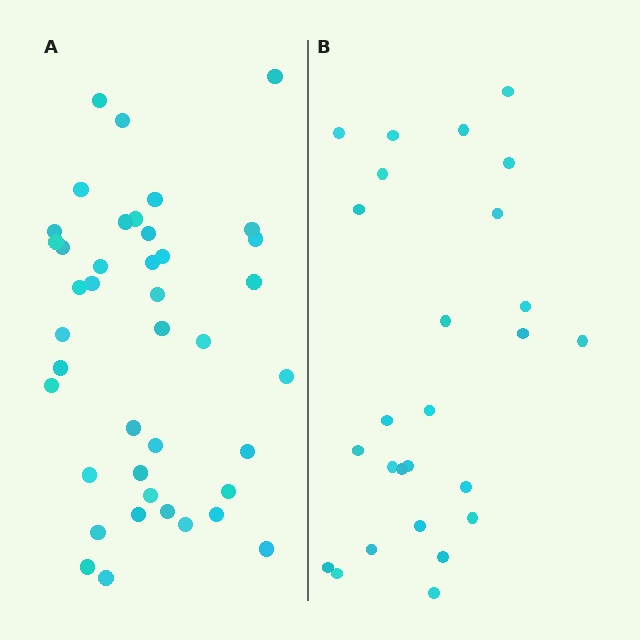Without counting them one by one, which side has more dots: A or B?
Region A (the left region) has more dots.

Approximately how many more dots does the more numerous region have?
Region A has approximately 15 more dots than region B.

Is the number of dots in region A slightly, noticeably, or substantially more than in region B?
Region A has substantially more. The ratio is roughly 1.6 to 1.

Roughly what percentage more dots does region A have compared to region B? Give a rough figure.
About 60% more.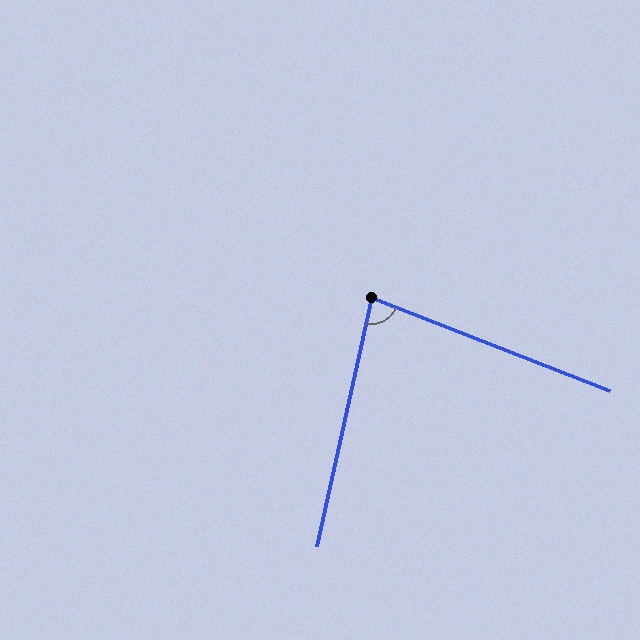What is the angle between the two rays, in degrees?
Approximately 81 degrees.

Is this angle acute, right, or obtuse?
It is acute.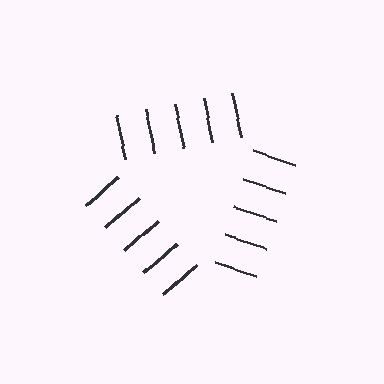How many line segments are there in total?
15 — 5 along each of the 3 edges.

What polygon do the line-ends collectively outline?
An illusory triangle — the line segments terminate on its edges but no continuous stroke is drawn.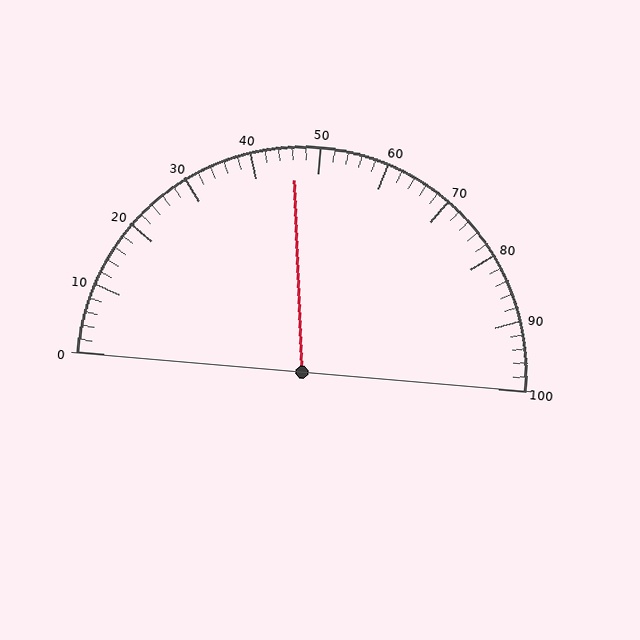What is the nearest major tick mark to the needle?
The nearest major tick mark is 50.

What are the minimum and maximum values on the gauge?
The gauge ranges from 0 to 100.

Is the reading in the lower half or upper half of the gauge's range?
The reading is in the lower half of the range (0 to 100).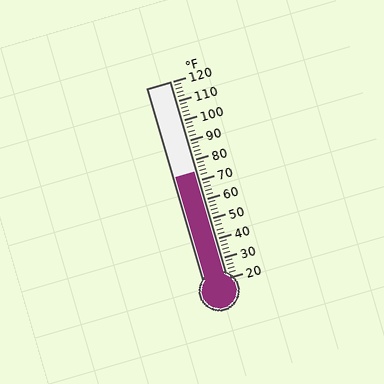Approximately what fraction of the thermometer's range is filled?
The thermometer is filled to approximately 55% of its range.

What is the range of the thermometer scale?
The thermometer scale ranges from 20°F to 120°F.